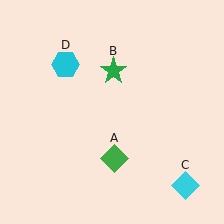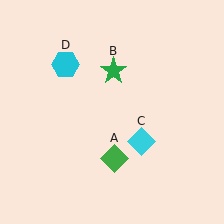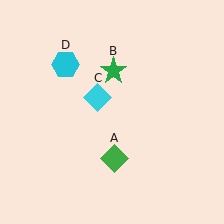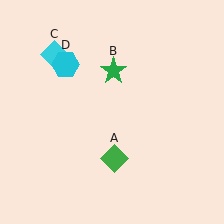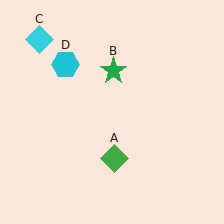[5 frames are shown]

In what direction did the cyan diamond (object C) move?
The cyan diamond (object C) moved up and to the left.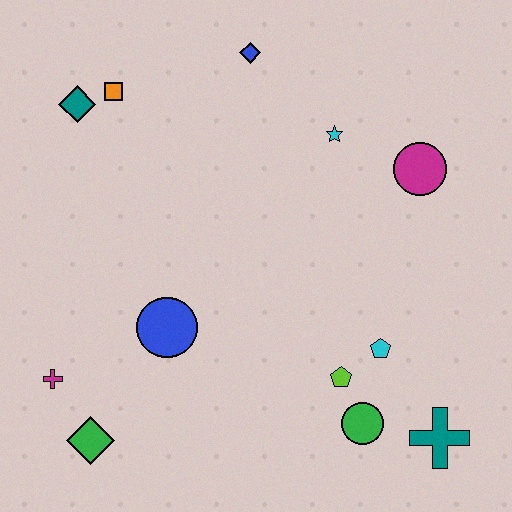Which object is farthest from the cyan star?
The green diamond is farthest from the cyan star.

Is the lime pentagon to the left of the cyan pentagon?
Yes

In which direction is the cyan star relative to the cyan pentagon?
The cyan star is above the cyan pentagon.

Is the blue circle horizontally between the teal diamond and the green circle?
Yes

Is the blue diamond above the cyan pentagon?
Yes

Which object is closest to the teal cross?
The green circle is closest to the teal cross.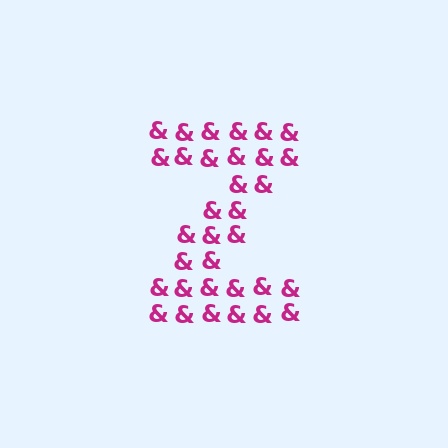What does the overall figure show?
The overall figure shows the letter Z.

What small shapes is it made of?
It is made of small ampersands.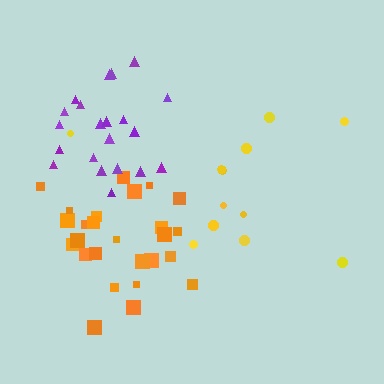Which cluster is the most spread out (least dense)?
Yellow.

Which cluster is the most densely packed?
Orange.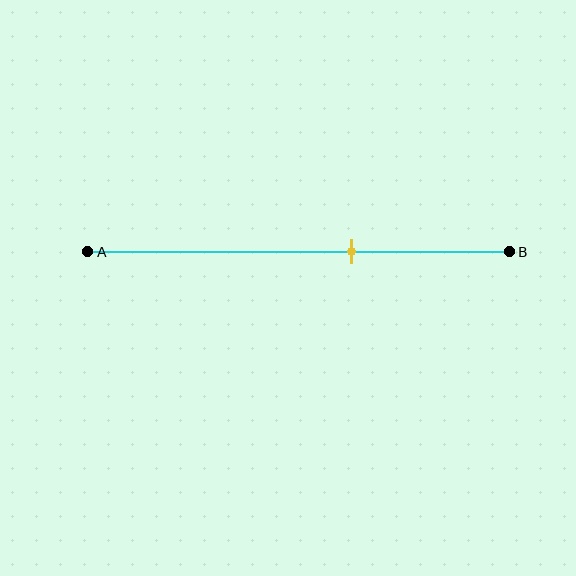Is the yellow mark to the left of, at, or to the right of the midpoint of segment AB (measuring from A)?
The yellow mark is to the right of the midpoint of segment AB.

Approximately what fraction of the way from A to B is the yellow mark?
The yellow mark is approximately 65% of the way from A to B.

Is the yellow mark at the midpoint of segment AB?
No, the mark is at about 65% from A, not at the 50% midpoint.